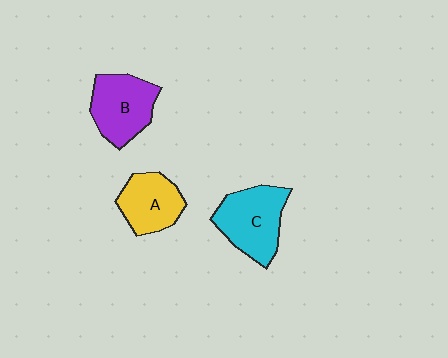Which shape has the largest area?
Shape C (cyan).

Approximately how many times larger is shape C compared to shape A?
Approximately 1.3 times.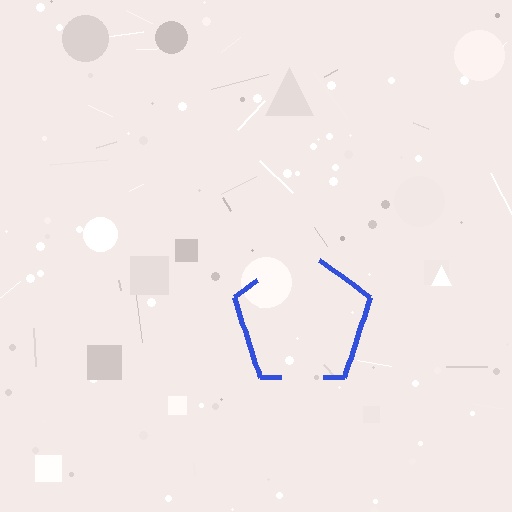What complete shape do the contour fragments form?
The contour fragments form a pentagon.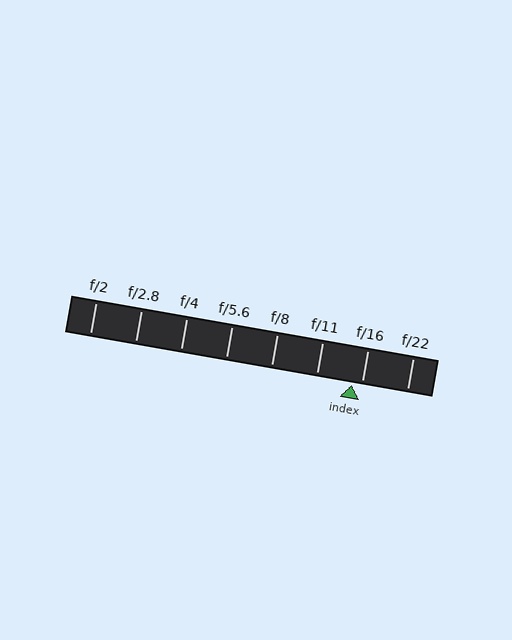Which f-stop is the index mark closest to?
The index mark is closest to f/16.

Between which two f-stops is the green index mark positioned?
The index mark is between f/11 and f/16.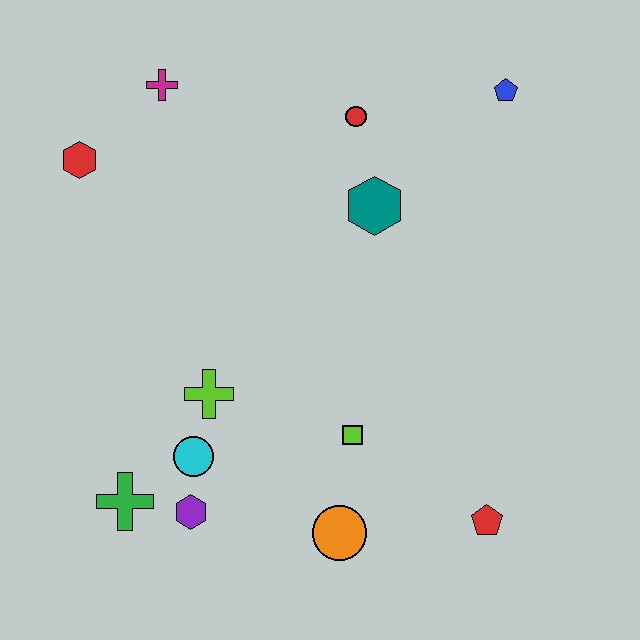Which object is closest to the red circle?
The teal hexagon is closest to the red circle.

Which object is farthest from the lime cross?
The blue pentagon is farthest from the lime cross.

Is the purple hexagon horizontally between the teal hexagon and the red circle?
No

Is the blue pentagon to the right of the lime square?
Yes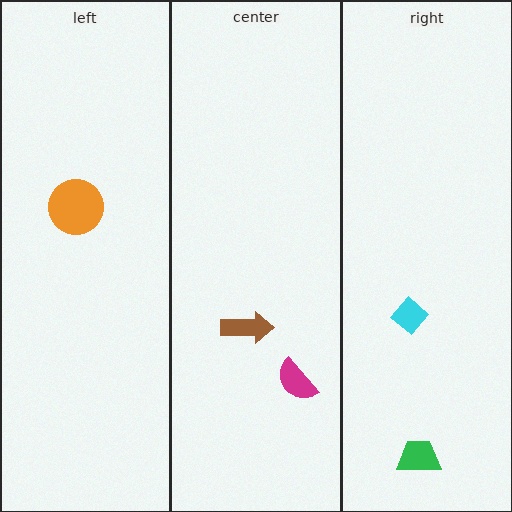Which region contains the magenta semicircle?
The center region.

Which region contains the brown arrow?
The center region.